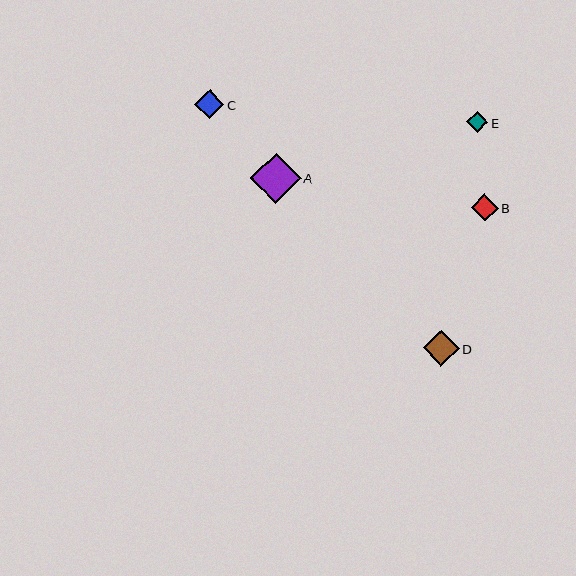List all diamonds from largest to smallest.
From largest to smallest: A, D, C, B, E.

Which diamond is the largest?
Diamond A is the largest with a size of approximately 50 pixels.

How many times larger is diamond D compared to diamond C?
Diamond D is approximately 1.2 times the size of diamond C.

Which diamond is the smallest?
Diamond E is the smallest with a size of approximately 21 pixels.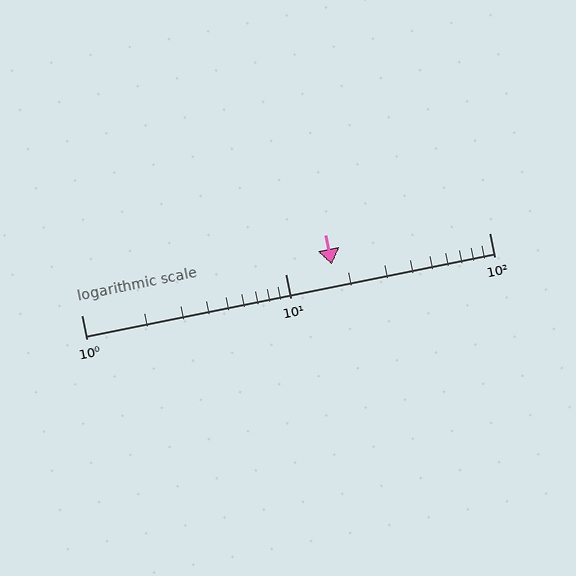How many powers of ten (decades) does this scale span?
The scale spans 2 decades, from 1 to 100.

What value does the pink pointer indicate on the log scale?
The pointer indicates approximately 17.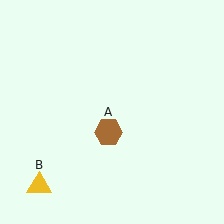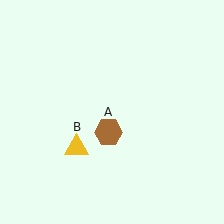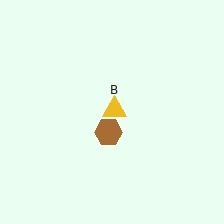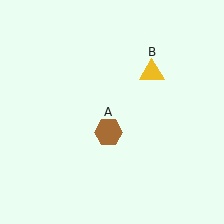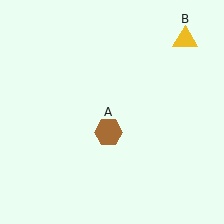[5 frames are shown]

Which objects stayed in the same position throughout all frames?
Brown hexagon (object A) remained stationary.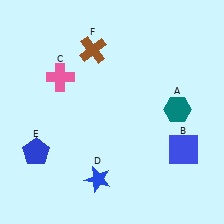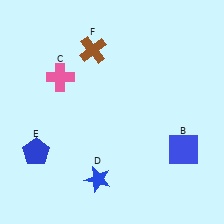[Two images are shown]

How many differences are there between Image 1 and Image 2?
There is 1 difference between the two images.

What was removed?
The teal hexagon (A) was removed in Image 2.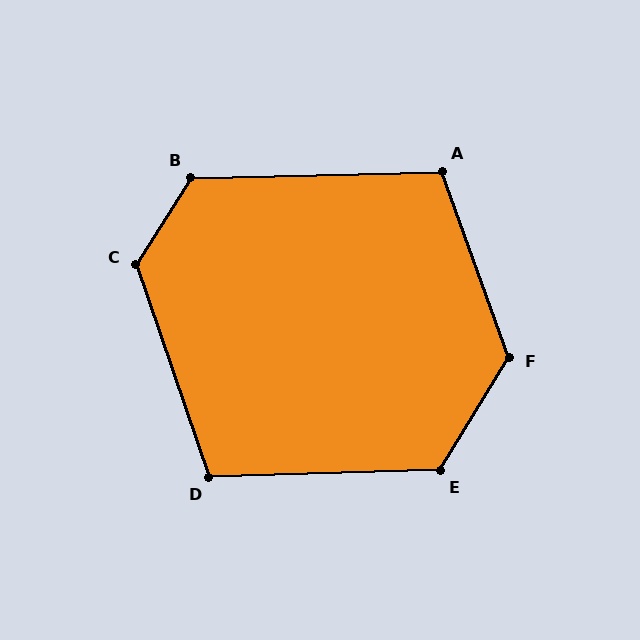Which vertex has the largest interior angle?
F, at approximately 129 degrees.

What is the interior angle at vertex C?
Approximately 129 degrees (obtuse).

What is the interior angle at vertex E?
Approximately 123 degrees (obtuse).